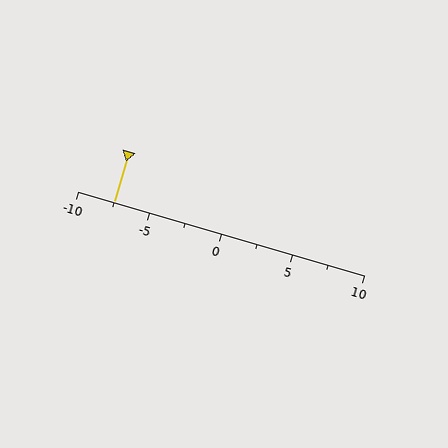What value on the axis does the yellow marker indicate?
The marker indicates approximately -7.5.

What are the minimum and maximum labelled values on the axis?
The axis runs from -10 to 10.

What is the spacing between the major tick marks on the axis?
The major ticks are spaced 5 apart.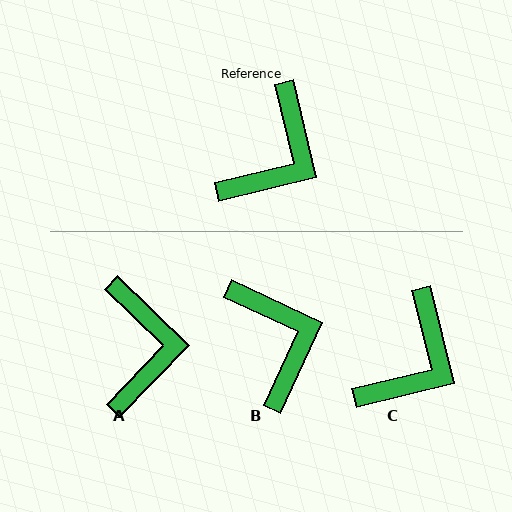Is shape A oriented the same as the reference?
No, it is off by about 32 degrees.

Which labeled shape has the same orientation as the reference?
C.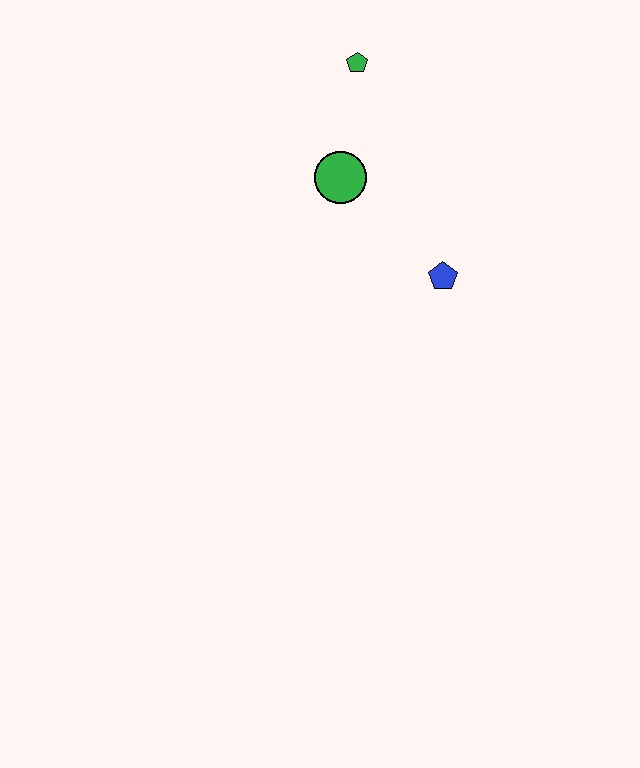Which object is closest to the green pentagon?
The green circle is closest to the green pentagon.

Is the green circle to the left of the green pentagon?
Yes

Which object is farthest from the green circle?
The blue pentagon is farthest from the green circle.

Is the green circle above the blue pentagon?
Yes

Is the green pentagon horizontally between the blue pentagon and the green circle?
Yes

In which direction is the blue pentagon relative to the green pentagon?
The blue pentagon is below the green pentagon.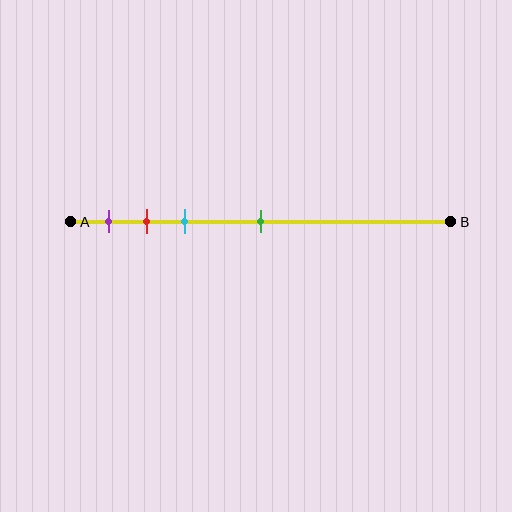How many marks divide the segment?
There are 4 marks dividing the segment.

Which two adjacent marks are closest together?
The red and cyan marks are the closest adjacent pair.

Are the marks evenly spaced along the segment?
No, the marks are not evenly spaced.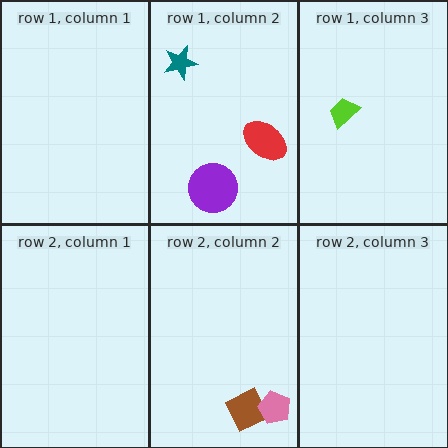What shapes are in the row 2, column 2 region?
The brown diamond, the pink pentagon.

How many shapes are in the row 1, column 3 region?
1.